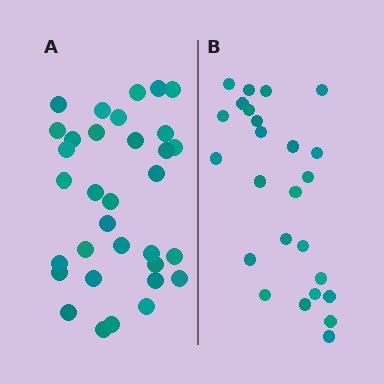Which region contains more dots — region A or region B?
Region A (the left region) has more dots.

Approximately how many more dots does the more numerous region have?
Region A has roughly 8 or so more dots than region B.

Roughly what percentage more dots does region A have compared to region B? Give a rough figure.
About 30% more.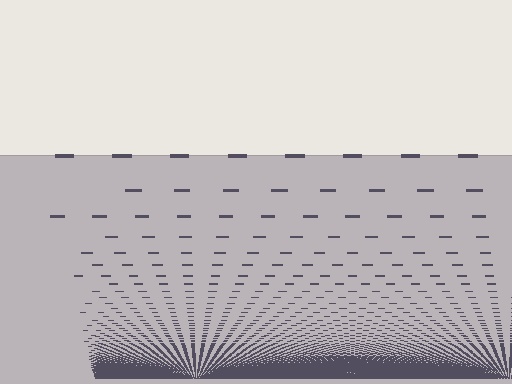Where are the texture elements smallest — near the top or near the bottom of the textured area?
Near the bottom.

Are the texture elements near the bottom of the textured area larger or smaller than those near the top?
Smaller. The gradient is inverted — elements near the bottom are smaller and denser.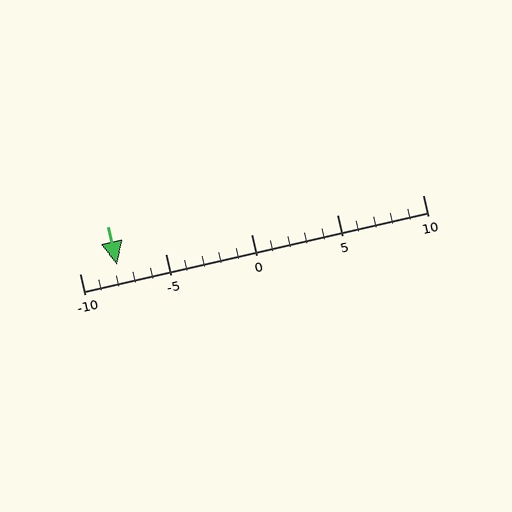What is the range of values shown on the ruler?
The ruler shows values from -10 to 10.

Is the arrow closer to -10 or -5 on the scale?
The arrow is closer to -10.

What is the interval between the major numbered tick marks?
The major tick marks are spaced 5 units apart.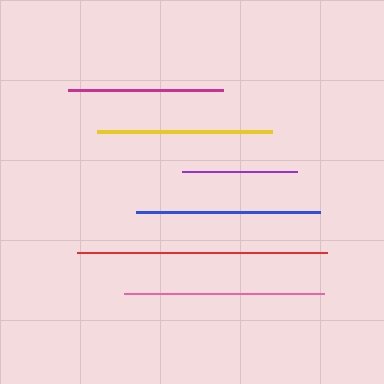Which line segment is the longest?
The red line is the longest at approximately 250 pixels.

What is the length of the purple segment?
The purple segment is approximately 114 pixels long.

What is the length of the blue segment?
The blue segment is approximately 184 pixels long.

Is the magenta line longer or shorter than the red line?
The red line is longer than the magenta line.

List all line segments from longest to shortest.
From longest to shortest: red, pink, blue, yellow, magenta, purple.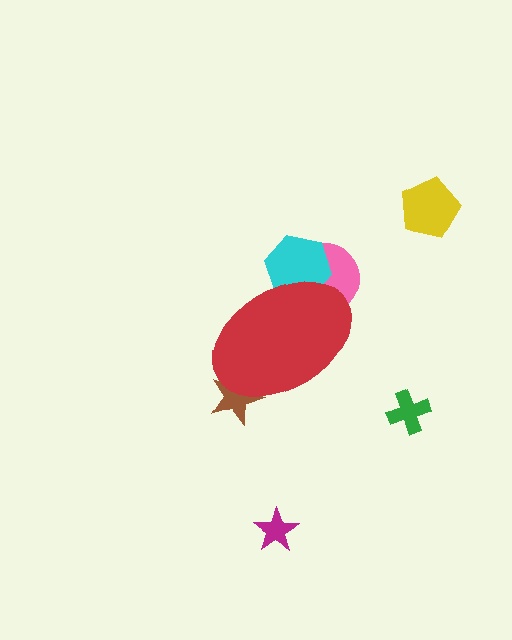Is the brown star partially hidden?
Yes, the brown star is partially hidden behind the red ellipse.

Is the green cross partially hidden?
No, the green cross is fully visible.